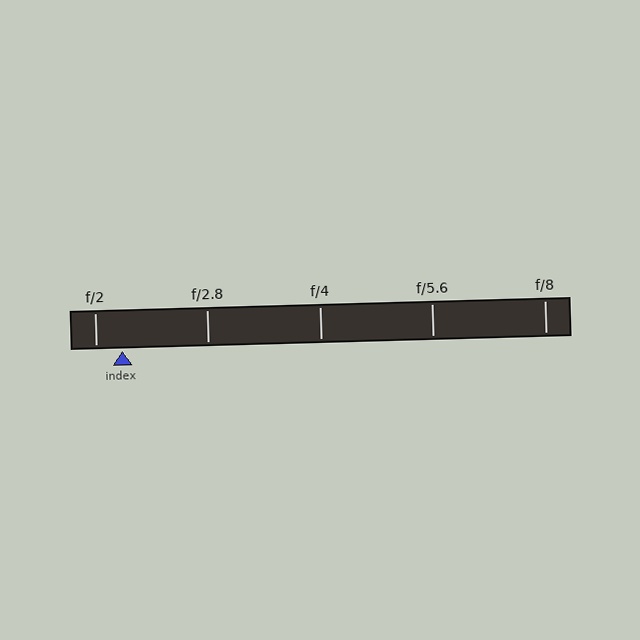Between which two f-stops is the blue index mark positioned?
The index mark is between f/2 and f/2.8.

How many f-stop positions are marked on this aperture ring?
There are 5 f-stop positions marked.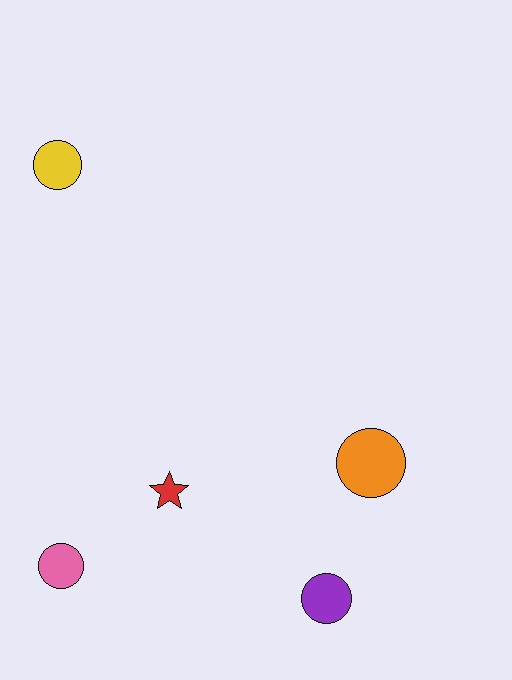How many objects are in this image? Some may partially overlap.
There are 5 objects.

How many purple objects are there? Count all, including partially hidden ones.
There is 1 purple object.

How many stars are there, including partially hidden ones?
There is 1 star.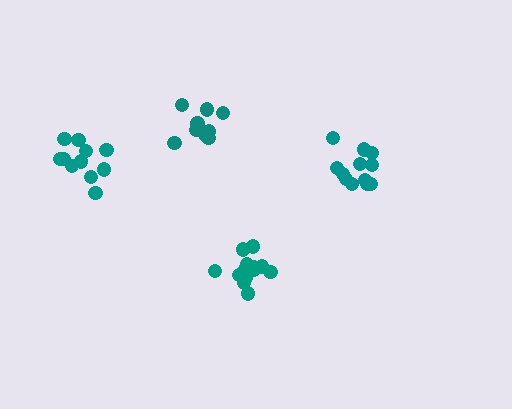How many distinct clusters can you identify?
There are 4 distinct clusters.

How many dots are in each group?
Group 1: 12 dots, Group 2: 14 dots, Group 3: 10 dots, Group 4: 11 dots (47 total).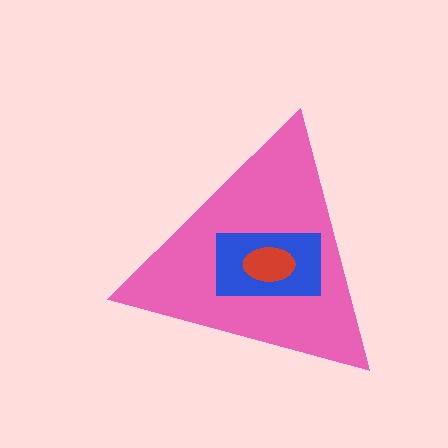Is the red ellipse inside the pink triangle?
Yes.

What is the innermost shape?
The red ellipse.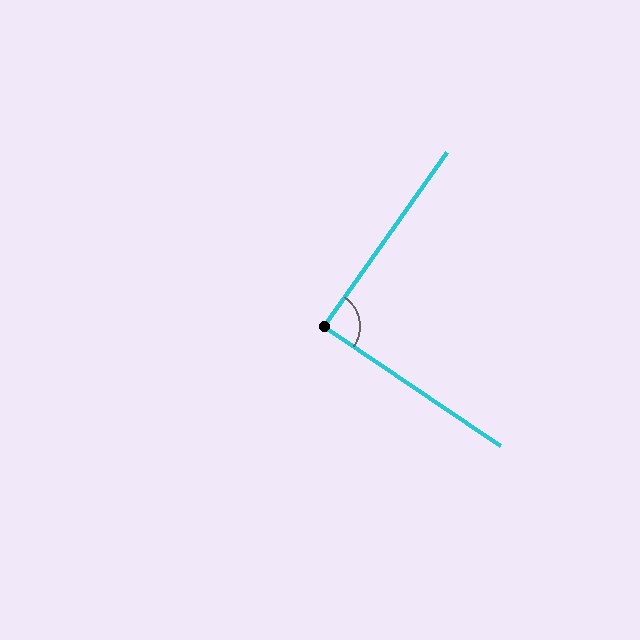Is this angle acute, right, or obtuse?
It is approximately a right angle.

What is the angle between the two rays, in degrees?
Approximately 89 degrees.